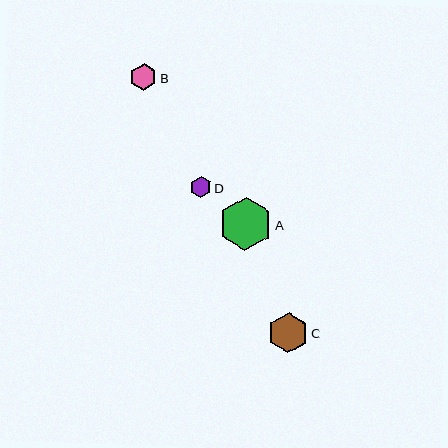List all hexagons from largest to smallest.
From largest to smallest: A, C, B, D.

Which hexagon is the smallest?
Hexagon D is the smallest with a size of approximately 21 pixels.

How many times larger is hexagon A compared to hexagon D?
Hexagon A is approximately 2.5 times the size of hexagon D.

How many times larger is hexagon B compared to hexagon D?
Hexagon B is approximately 1.3 times the size of hexagon D.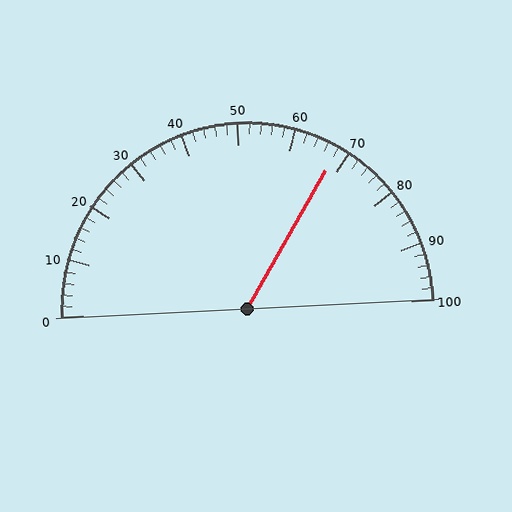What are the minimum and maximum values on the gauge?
The gauge ranges from 0 to 100.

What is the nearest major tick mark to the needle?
The nearest major tick mark is 70.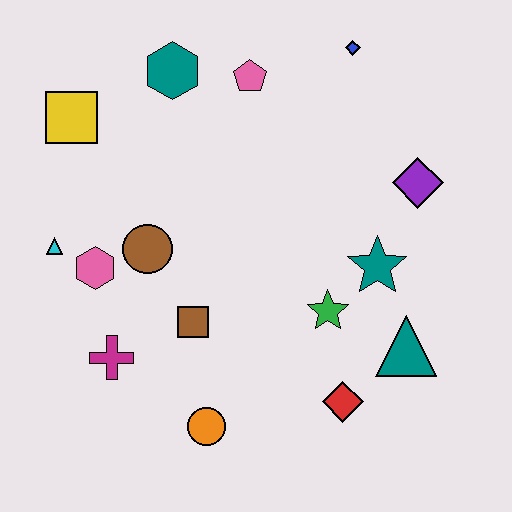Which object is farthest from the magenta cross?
The blue diamond is farthest from the magenta cross.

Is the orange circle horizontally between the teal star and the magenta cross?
Yes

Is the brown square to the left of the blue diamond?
Yes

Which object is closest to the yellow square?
The teal hexagon is closest to the yellow square.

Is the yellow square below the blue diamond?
Yes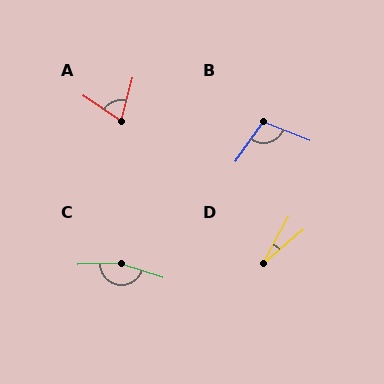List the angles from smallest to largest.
D (21°), A (70°), B (104°), C (160°).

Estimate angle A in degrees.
Approximately 70 degrees.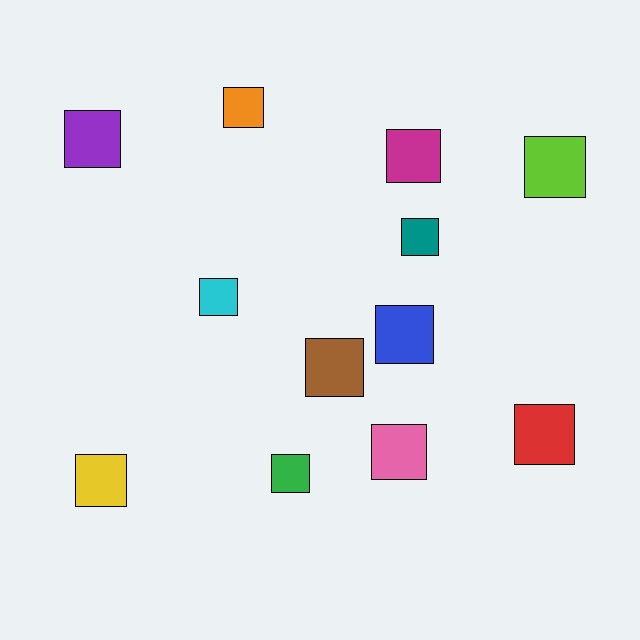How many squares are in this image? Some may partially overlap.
There are 12 squares.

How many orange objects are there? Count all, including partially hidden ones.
There is 1 orange object.